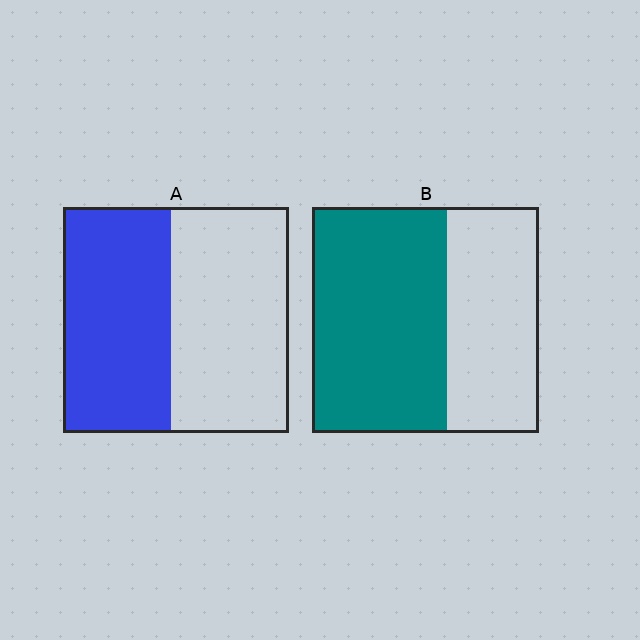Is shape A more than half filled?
Roughly half.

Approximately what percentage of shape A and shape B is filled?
A is approximately 50% and B is approximately 60%.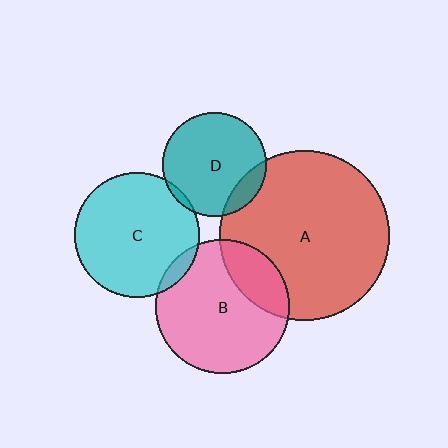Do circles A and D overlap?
Yes.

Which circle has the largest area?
Circle A (red).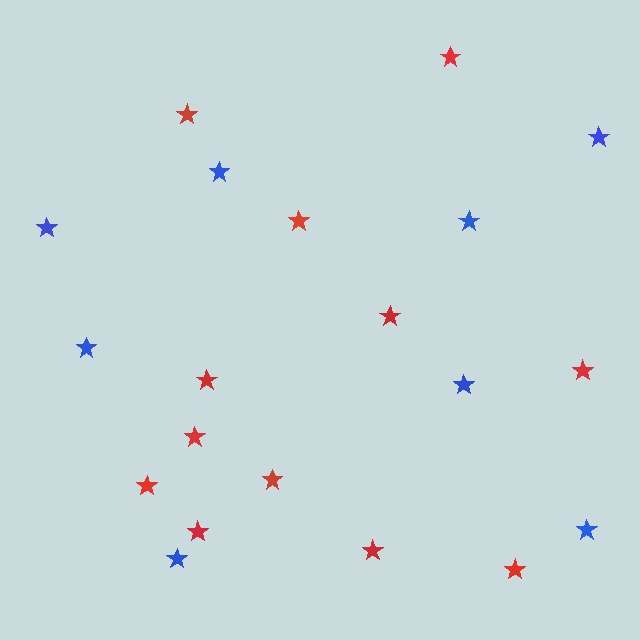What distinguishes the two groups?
There are 2 groups: one group of blue stars (8) and one group of red stars (12).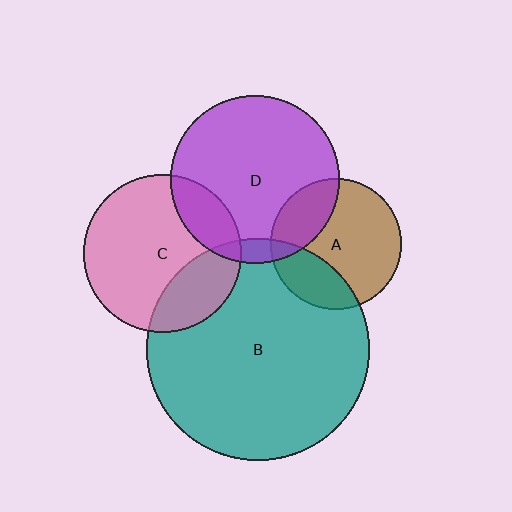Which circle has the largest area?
Circle B (teal).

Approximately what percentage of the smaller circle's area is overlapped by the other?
Approximately 25%.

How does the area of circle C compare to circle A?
Approximately 1.5 times.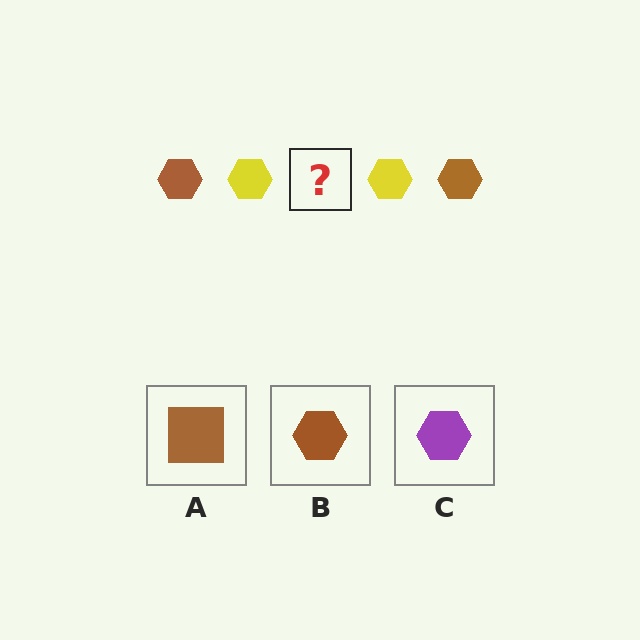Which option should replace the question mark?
Option B.